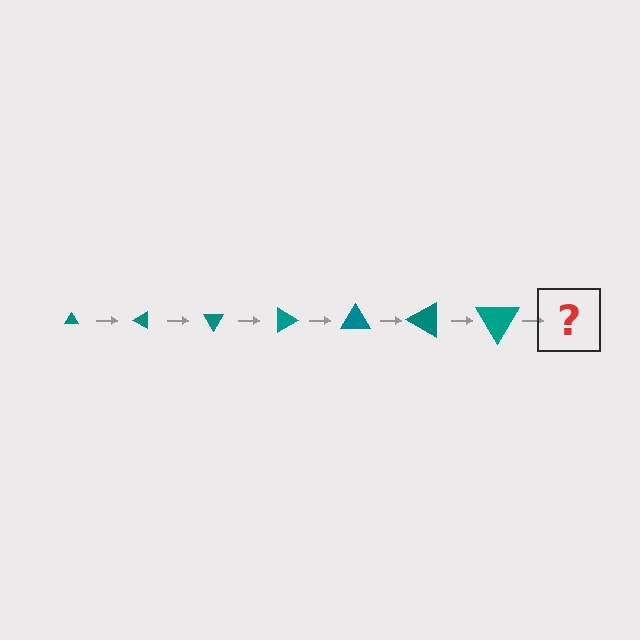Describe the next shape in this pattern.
It should be a triangle, larger than the previous one and rotated 210 degrees from the start.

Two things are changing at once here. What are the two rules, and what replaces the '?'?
The two rules are that the triangle grows larger each step and it rotates 30 degrees each step. The '?' should be a triangle, larger than the previous one and rotated 210 degrees from the start.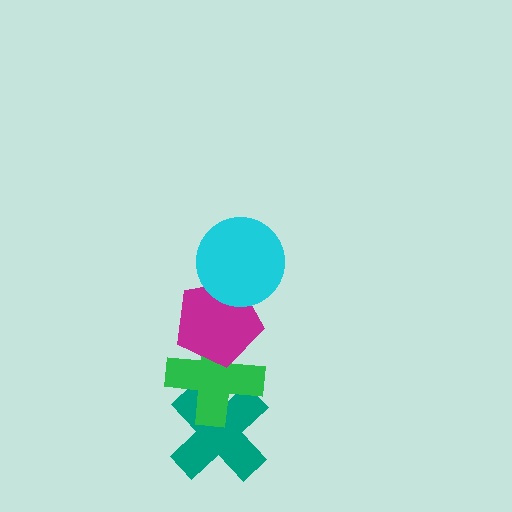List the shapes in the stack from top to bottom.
From top to bottom: the cyan circle, the magenta pentagon, the green cross, the teal cross.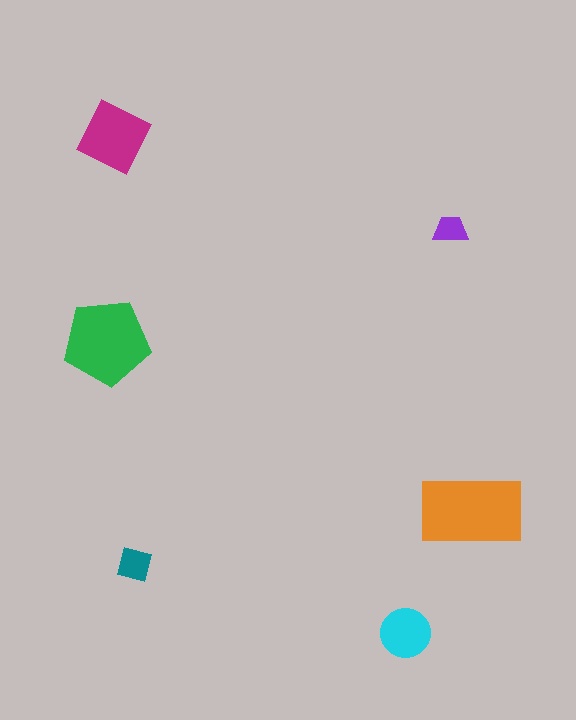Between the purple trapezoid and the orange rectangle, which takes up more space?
The orange rectangle.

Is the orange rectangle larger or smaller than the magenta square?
Larger.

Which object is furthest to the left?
The green pentagon is leftmost.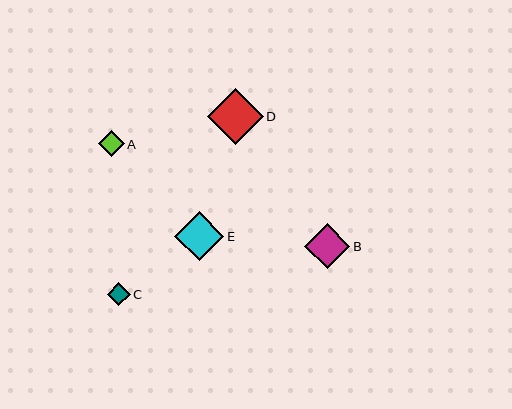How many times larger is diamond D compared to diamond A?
Diamond D is approximately 2.2 times the size of diamond A.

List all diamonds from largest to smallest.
From largest to smallest: D, E, B, A, C.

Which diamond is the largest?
Diamond D is the largest with a size of approximately 56 pixels.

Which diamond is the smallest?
Diamond C is the smallest with a size of approximately 23 pixels.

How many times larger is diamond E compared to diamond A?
Diamond E is approximately 1.9 times the size of diamond A.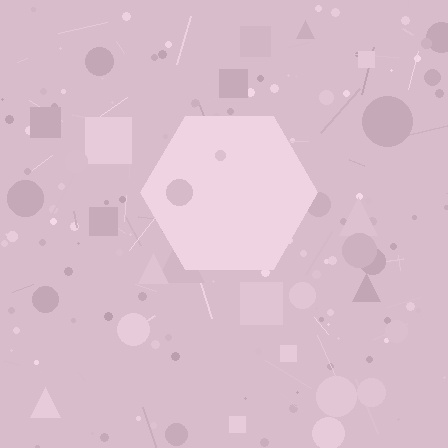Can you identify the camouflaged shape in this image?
The camouflaged shape is a hexagon.